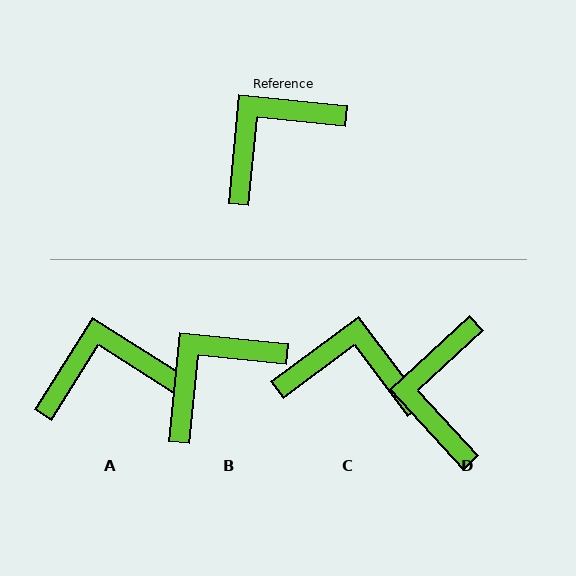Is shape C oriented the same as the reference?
No, it is off by about 48 degrees.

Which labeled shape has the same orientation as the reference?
B.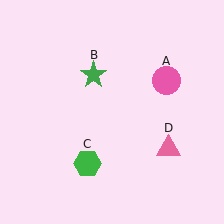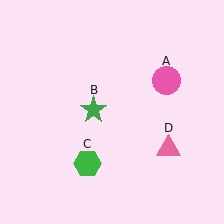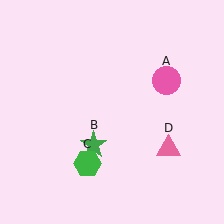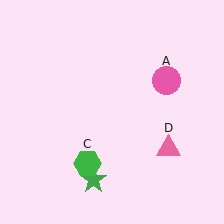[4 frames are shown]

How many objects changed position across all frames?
1 object changed position: green star (object B).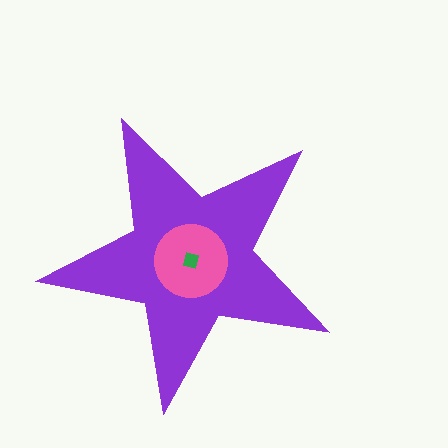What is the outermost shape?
The purple star.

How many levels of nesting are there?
3.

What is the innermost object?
The green square.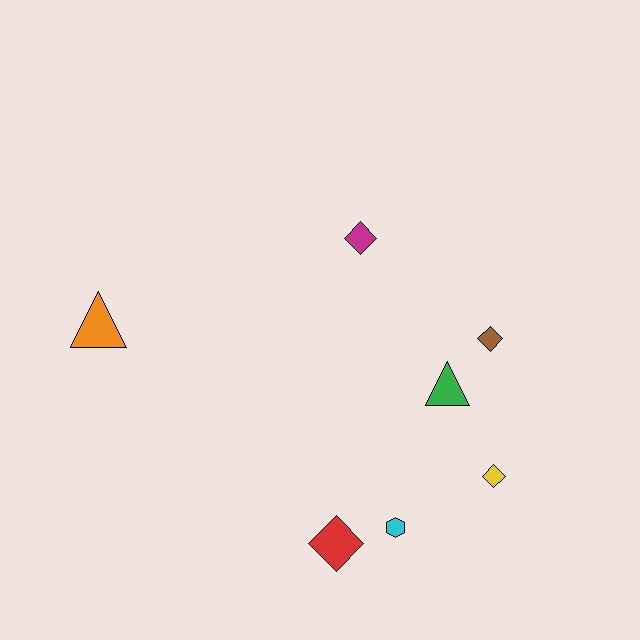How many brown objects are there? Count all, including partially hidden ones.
There is 1 brown object.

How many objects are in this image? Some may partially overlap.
There are 7 objects.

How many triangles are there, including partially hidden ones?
There are 2 triangles.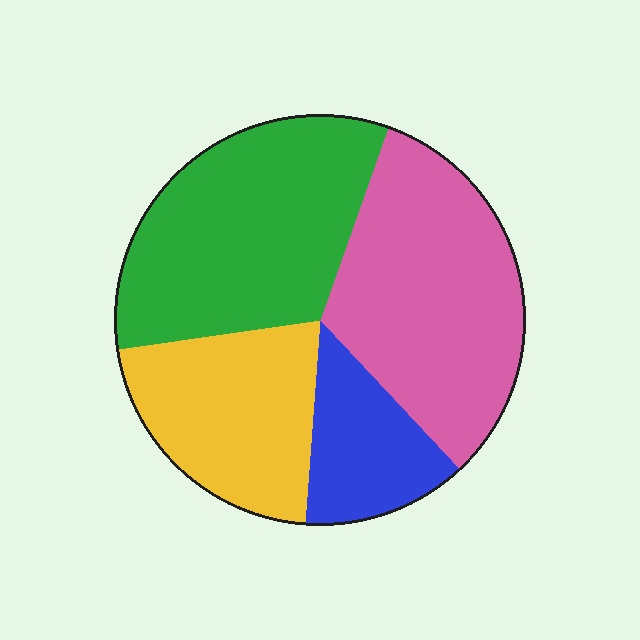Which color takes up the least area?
Blue, at roughly 15%.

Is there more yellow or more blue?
Yellow.